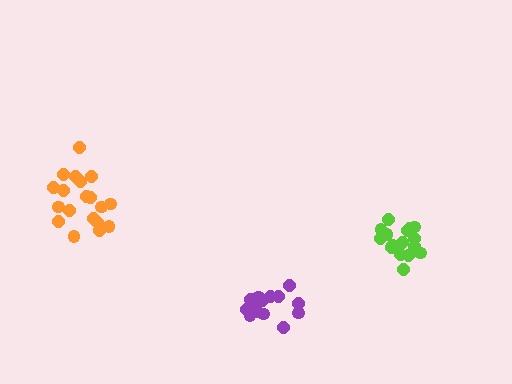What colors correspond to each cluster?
The clusters are colored: purple, orange, lime.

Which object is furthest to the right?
The lime cluster is rightmost.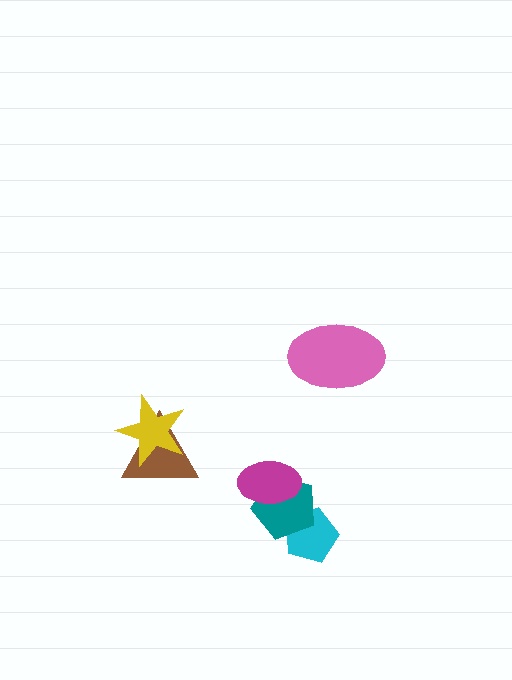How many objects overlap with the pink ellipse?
0 objects overlap with the pink ellipse.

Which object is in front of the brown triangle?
The yellow star is in front of the brown triangle.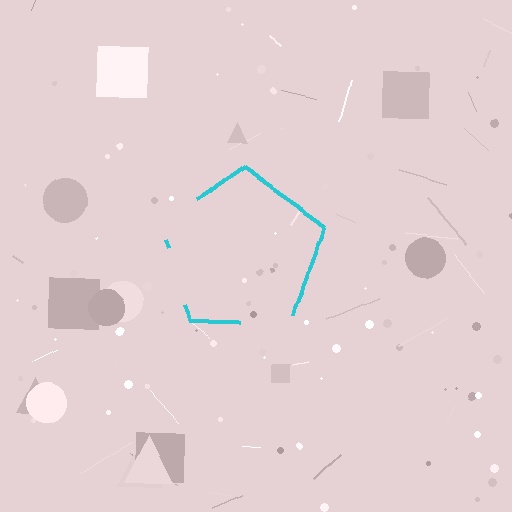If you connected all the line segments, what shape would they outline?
They would outline a pentagon.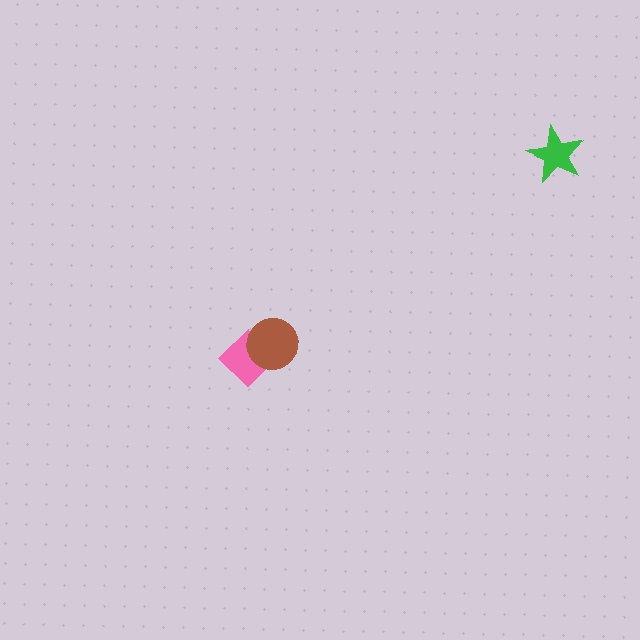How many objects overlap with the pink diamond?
1 object overlaps with the pink diamond.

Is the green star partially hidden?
No, no other shape covers it.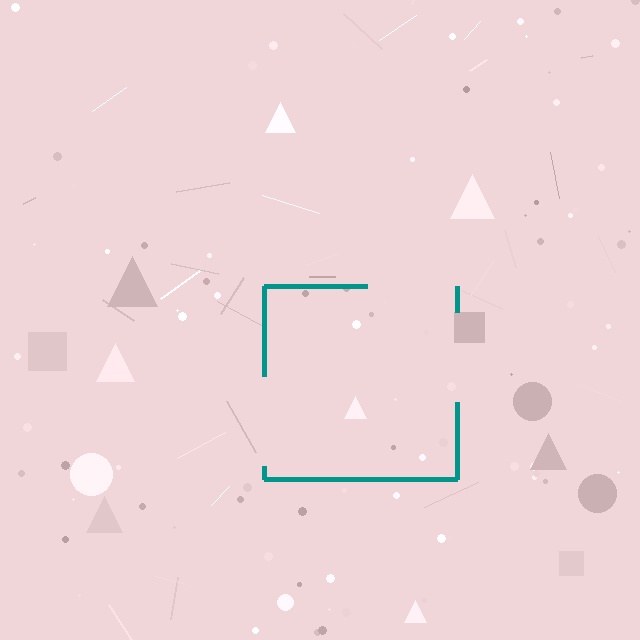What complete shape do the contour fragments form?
The contour fragments form a square.